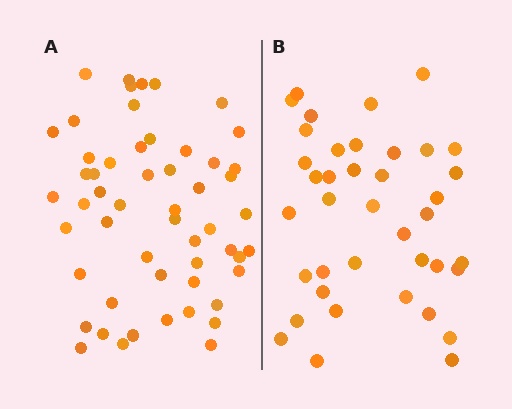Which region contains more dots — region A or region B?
Region A (the left region) has more dots.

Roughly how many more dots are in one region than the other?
Region A has approximately 15 more dots than region B.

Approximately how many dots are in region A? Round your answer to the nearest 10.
About 50 dots. (The exact count is 54, which rounds to 50.)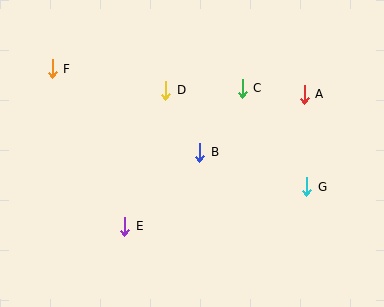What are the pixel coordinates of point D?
Point D is at (166, 90).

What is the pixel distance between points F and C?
The distance between F and C is 191 pixels.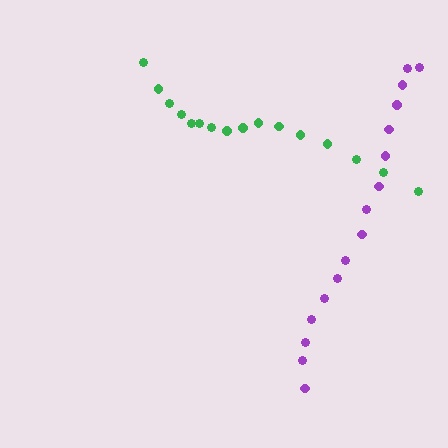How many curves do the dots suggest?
There are 2 distinct paths.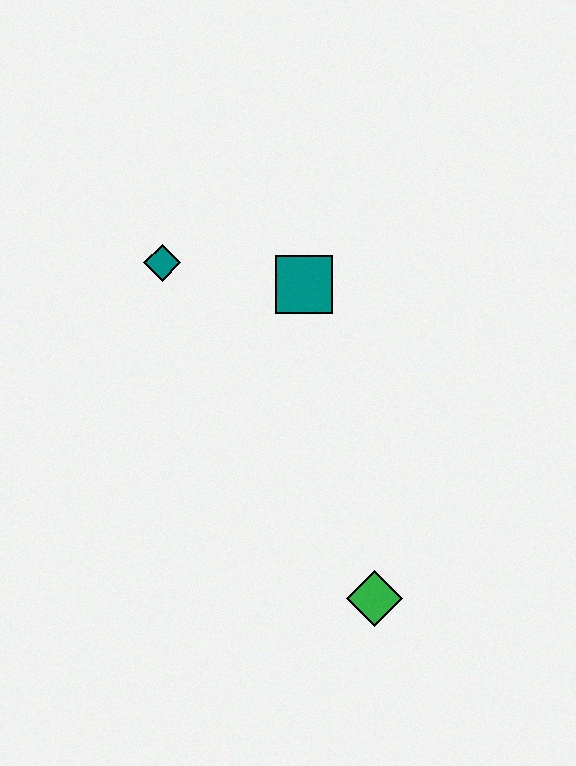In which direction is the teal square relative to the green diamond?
The teal square is above the green diamond.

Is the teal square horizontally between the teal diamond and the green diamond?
Yes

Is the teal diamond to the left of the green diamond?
Yes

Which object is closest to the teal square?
The teal diamond is closest to the teal square.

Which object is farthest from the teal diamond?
The green diamond is farthest from the teal diamond.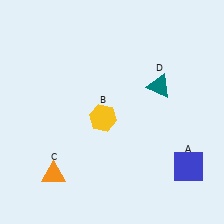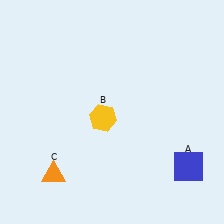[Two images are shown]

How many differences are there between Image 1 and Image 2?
There is 1 difference between the two images.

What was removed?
The teal triangle (D) was removed in Image 2.